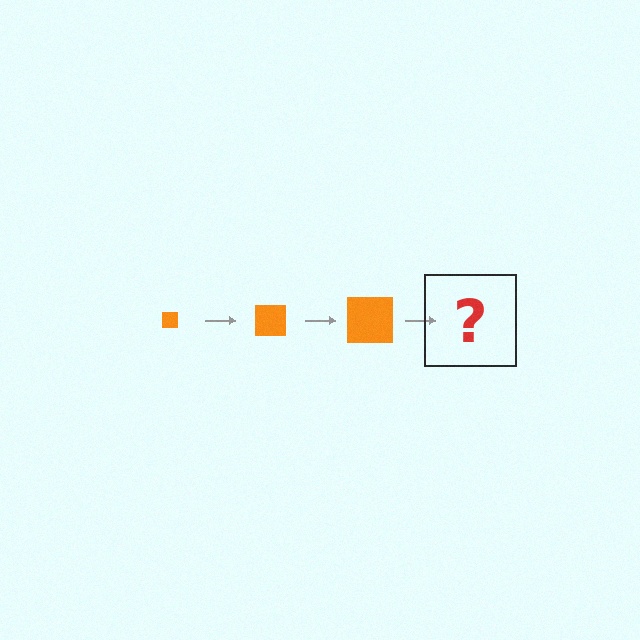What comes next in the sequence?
The next element should be an orange square, larger than the previous one.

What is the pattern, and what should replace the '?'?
The pattern is that the square gets progressively larger each step. The '?' should be an orange square, larger than the previous one.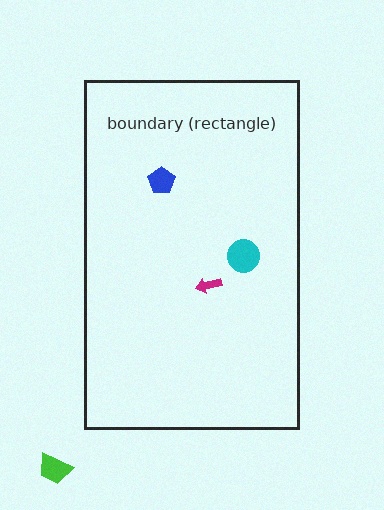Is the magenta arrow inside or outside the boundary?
Inside.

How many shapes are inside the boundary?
3 inside, 1 outside.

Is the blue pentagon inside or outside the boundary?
Inside.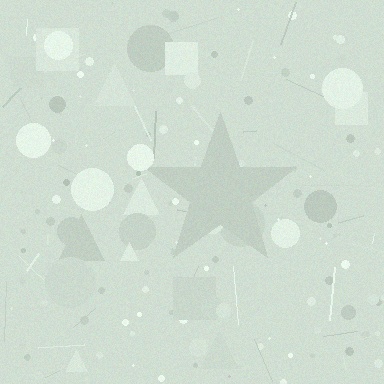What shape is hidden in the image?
A star is hidden in the image.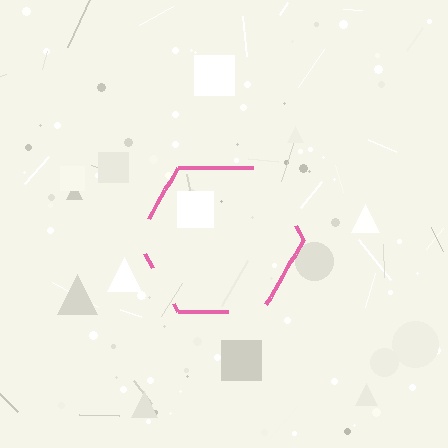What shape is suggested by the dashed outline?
The dashed outline suggests a hexagon.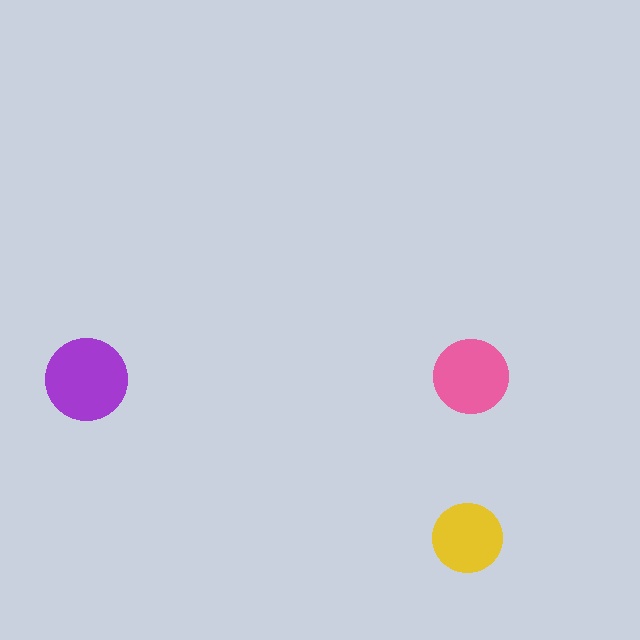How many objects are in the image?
There are 3 objects in the image.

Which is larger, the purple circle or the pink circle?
The purple one.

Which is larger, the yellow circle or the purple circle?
The purple one.